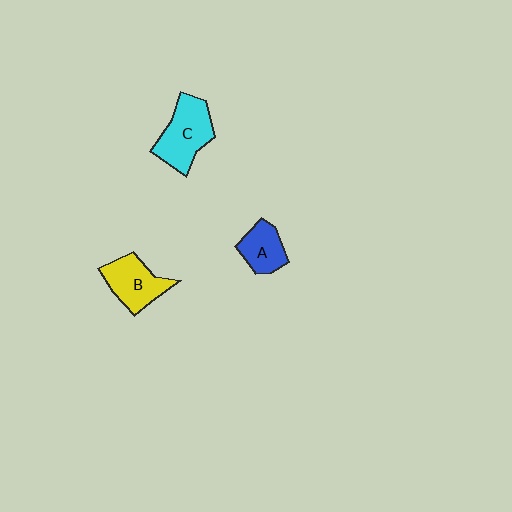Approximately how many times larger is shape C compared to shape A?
Approximately 1.6 times.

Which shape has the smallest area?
Shape A (blue).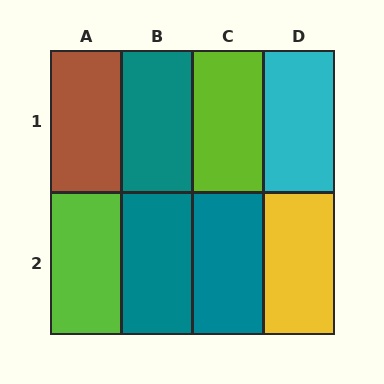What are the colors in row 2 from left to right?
Lime, teal, teal, yellow.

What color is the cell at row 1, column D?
Cyan.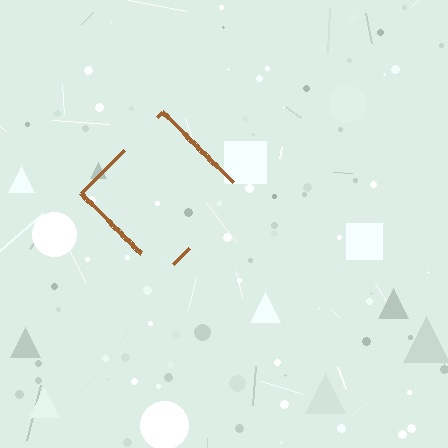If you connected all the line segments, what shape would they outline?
They would outline a diamond.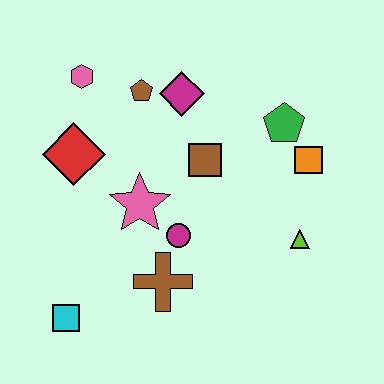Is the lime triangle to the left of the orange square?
Yes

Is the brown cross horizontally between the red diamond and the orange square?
Yes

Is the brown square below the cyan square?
No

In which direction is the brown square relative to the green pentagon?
The brown square is to the left of the green pentagon.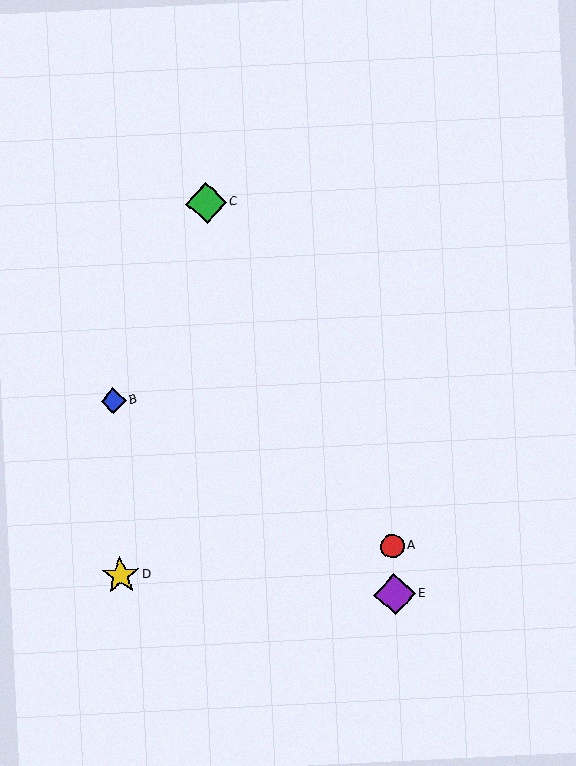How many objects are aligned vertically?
2 objects (A, E) are aligned vertically.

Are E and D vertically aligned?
No, E is at x≈395 and D is at x≈121.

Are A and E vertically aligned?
Yes, both are at x≈393.